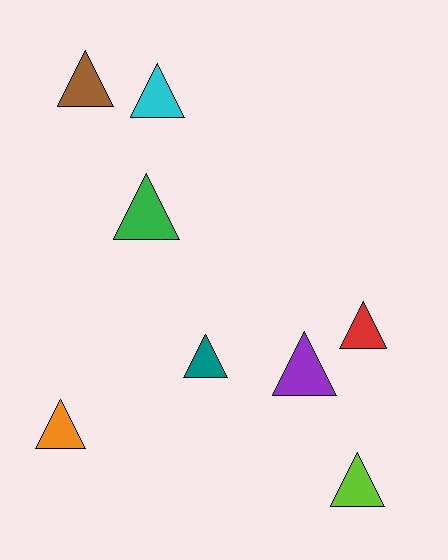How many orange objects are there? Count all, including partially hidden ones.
There is 1 orange object.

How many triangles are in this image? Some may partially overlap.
There are 8 triangles.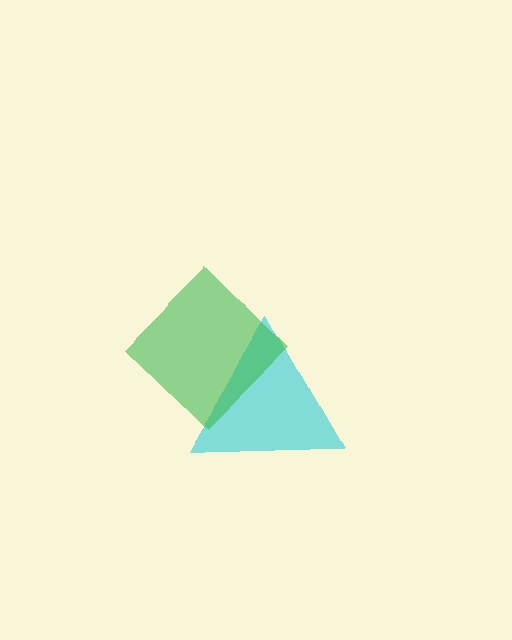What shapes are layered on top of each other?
The layered shapes are: a cyan triangle, a green diamond.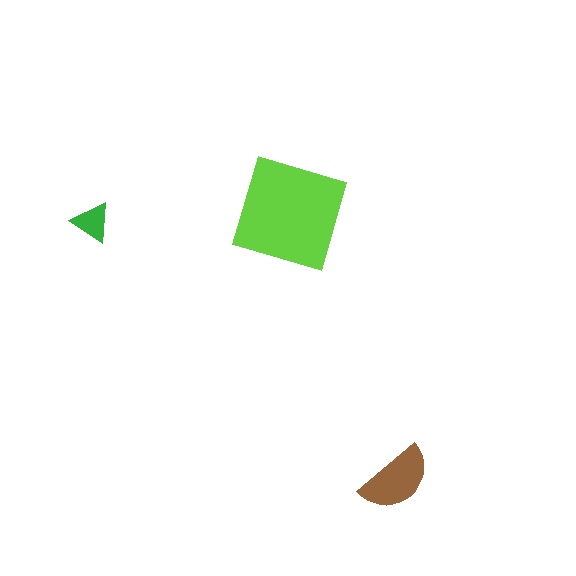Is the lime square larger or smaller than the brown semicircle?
Larger.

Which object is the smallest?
The green triangle.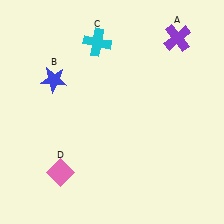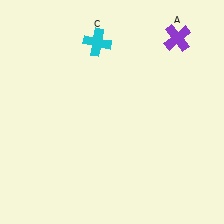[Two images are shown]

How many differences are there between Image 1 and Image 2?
There are 2 differences between the two images.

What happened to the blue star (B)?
The blue star (B) was removed in Image 2. It was in the top-left area of Image 1.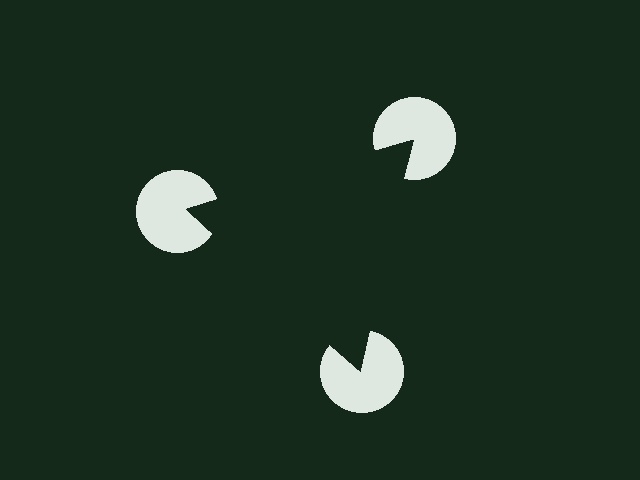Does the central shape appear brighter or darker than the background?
It typically appears slightly darker than the background, even though no actual brightness change is drawn.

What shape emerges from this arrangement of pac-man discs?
An illusory triangle — its edges are inferred from the aligned wedge cuts in the pac-man discs, not physically drawn.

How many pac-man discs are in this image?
There are 3 — one at each vertex of the illusory triangle.